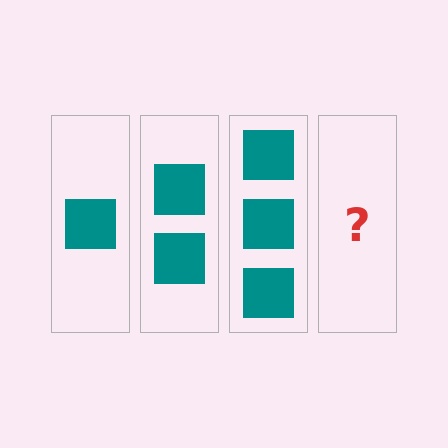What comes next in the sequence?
The next element should be 4 squares.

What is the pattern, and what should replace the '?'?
The pattern is that each step adds one more square. The '?' should be 4 squares.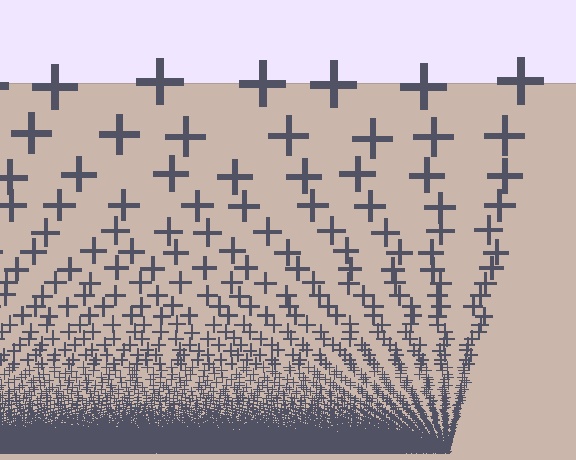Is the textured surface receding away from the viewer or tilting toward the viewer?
The surface appears to tilt toward the viewer. Texture elements get larger and sparser toward the top.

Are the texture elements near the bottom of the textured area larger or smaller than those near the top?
Smaller. The gradient is inverted — elements near the bottom are smaller and denser.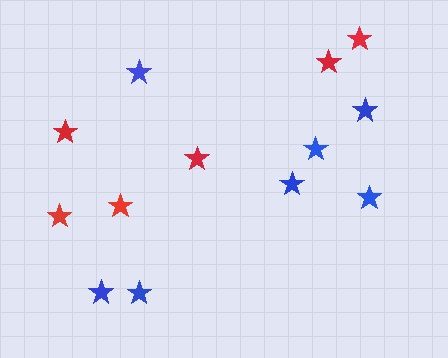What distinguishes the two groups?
There are 2 groups: one group of red stars (6) and one group of blue stars (7).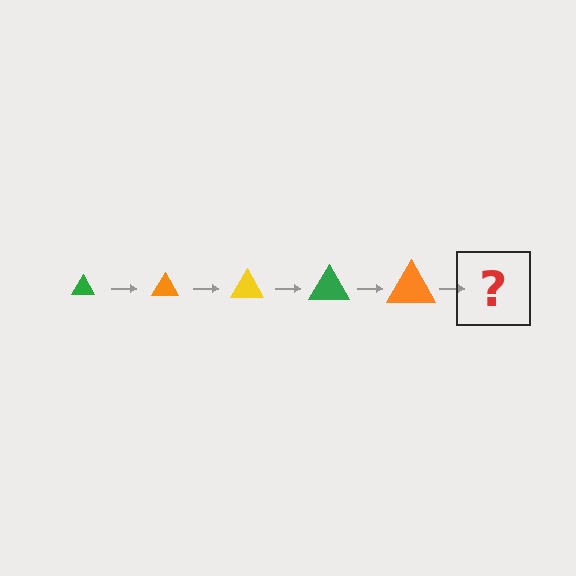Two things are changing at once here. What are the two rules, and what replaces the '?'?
The two rules are that the triangle grows larger each step and the color cycles through green, orange, and yellow. The '?' should be a yellow triangle, larger than the previous one.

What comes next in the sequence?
The next element should be a yellow triangle, larger than the previous one.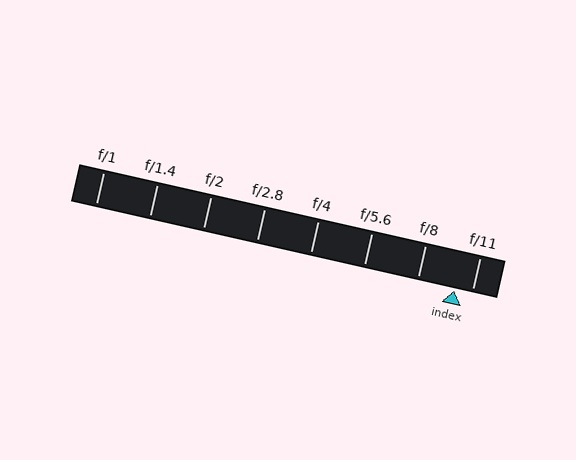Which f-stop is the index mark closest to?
The index mark is closest to f/11.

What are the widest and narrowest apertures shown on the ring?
The widest aperture shown is f/1 and the narrowest is f/11.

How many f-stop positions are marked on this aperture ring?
There are 8 f-stop positions marked.